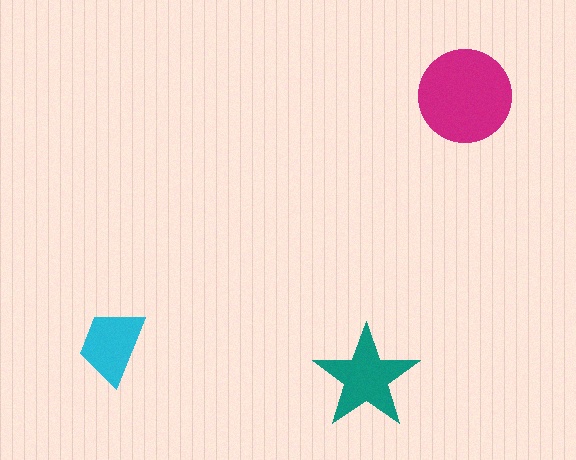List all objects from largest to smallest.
The magenta circle, the teal star, the cyan trapezoid.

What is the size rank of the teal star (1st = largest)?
2nd.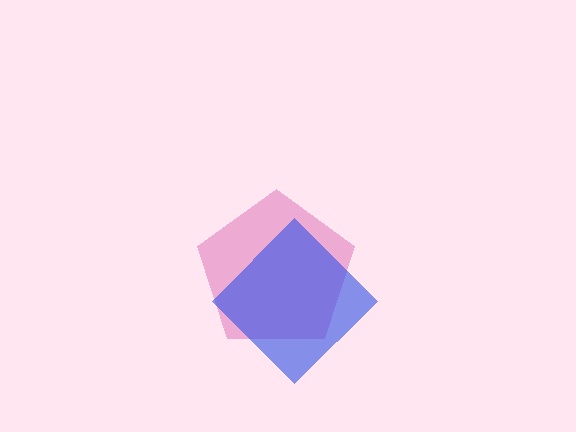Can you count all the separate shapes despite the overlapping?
Yes, there are 2 separate shapes.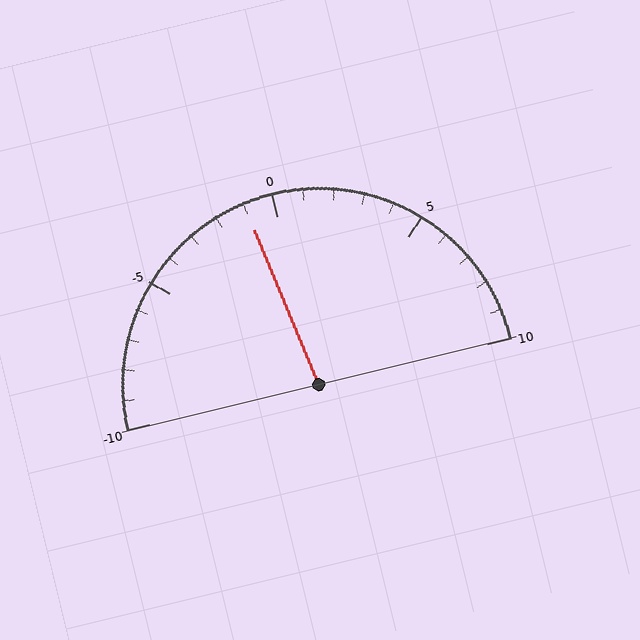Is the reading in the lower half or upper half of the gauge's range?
The reading is in the lower half of the range (-10 to 10).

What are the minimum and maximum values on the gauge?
The gauge ranges from -10 to 10.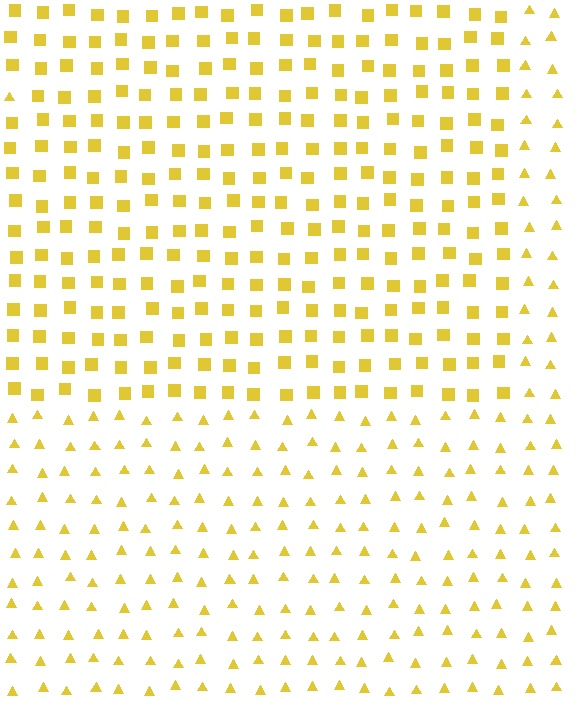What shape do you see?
I see a rectangle.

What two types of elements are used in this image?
The image uses squares inside the rectangle region and triangles outside it.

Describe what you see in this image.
The image is filled with small yellow elements arranged in a uniform grid. A rectangle-shaped region contains squares, while the surrounding area contains triangles. The boundary is defined purely by the change in element shape.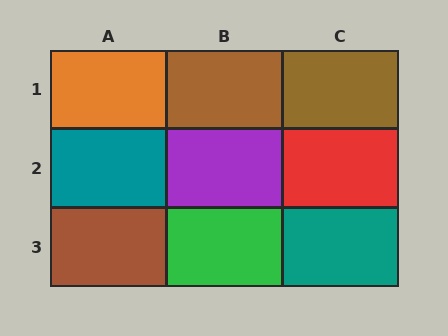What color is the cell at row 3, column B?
Green.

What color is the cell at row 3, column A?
Brown.